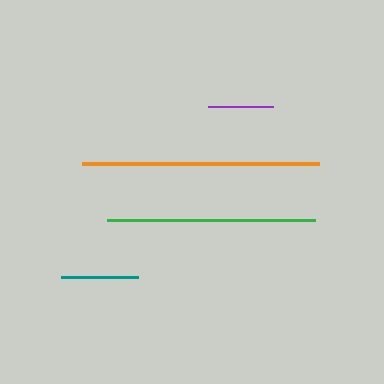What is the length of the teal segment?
The teal segment is approximately 77 pixels long.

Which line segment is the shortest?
The purple line is the shortest at approximately 65 pixels.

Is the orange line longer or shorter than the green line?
The orange line is longer than the green line.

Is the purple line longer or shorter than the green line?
The green line is longer than the purple line.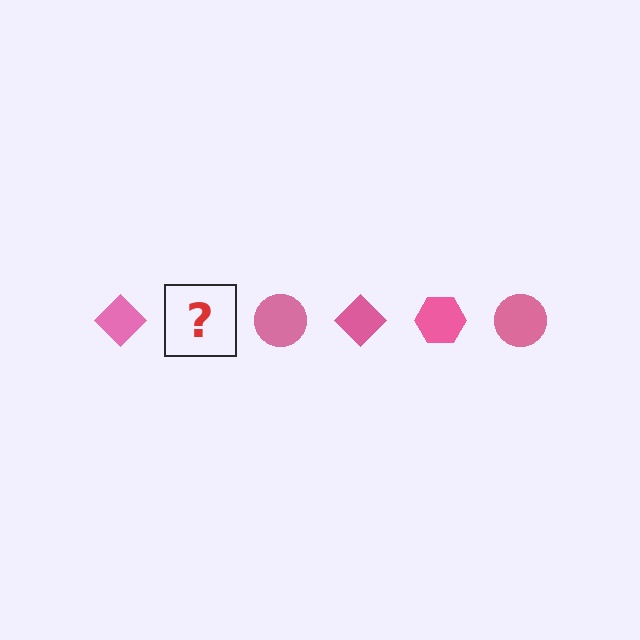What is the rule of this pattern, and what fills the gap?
The rule is that the pattern cycles through diamond, hexagon, circle shapes in pink. The gap should be filled with a pink hexagon.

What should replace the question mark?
The question mark should be replaced with a pink hexagon.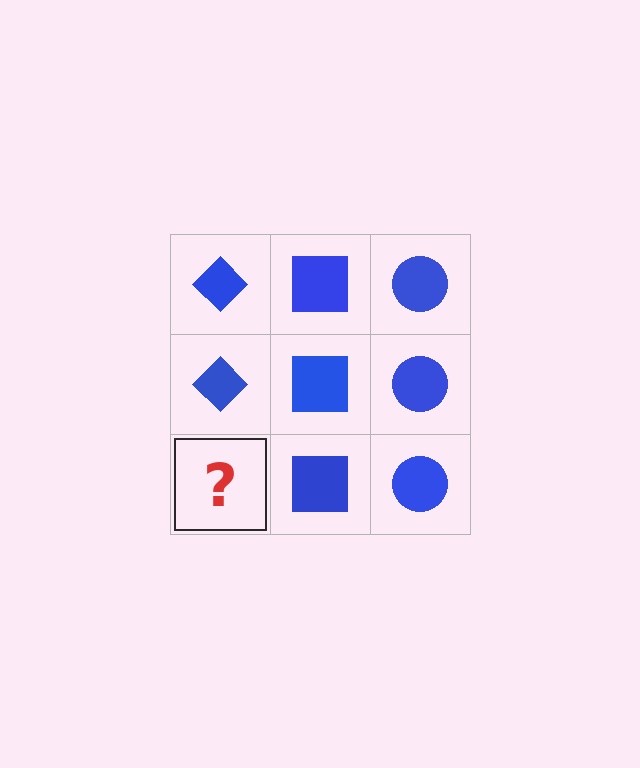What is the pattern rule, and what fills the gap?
The rule is that each column has a consistent shape. The gap should be filled with a blue diamond.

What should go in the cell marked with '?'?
The missing cell should contain a blue diamond.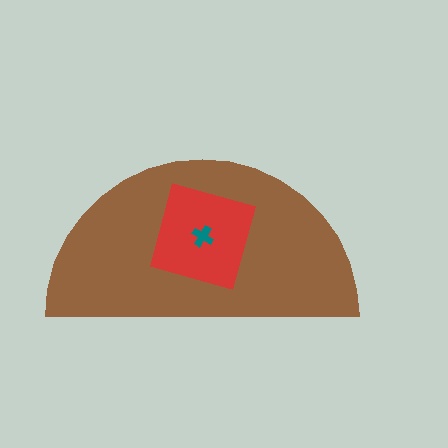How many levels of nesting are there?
3.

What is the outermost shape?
The brown semicircle.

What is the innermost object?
The teal cross.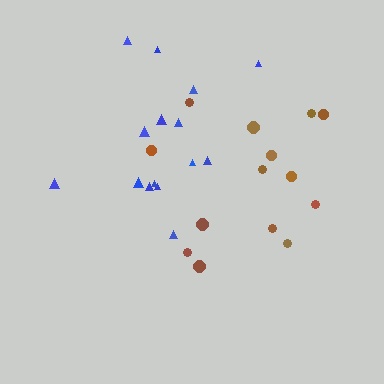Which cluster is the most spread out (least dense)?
Blue.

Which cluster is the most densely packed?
Brown.